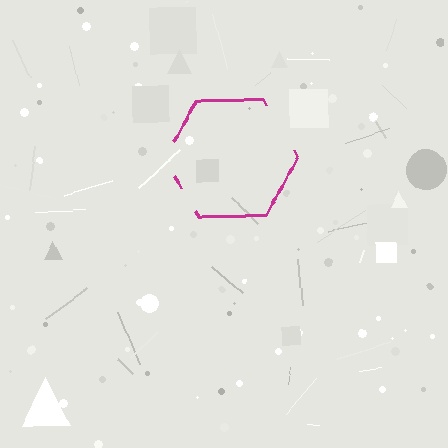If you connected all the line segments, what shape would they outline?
They would outline a hexagon.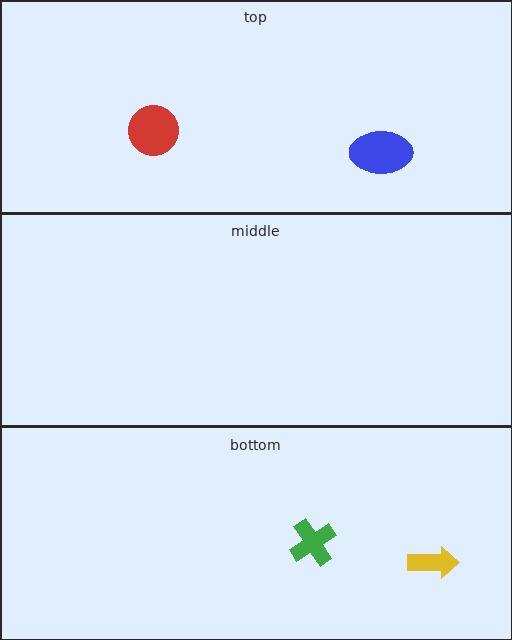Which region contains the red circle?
The top region.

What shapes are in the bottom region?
The yellow arrow, the green cross.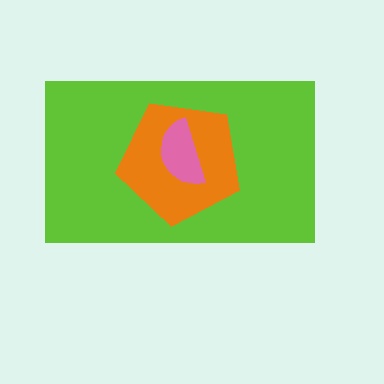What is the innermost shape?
The pink semicircle.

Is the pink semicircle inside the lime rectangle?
Yes.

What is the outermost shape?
The lime rectangle.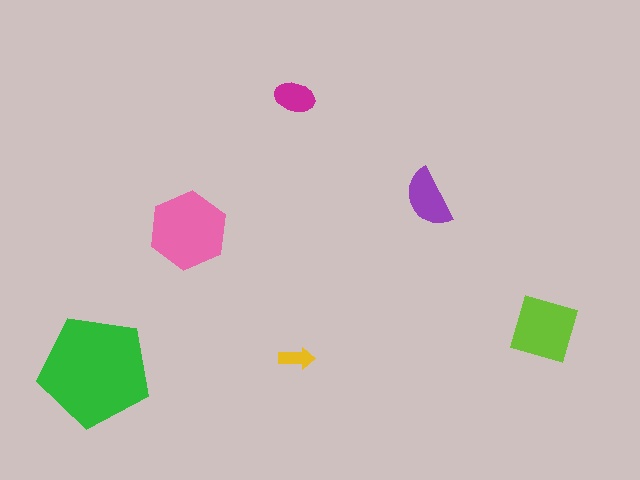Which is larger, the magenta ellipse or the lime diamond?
The lime diamond.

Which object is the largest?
The green pentagon.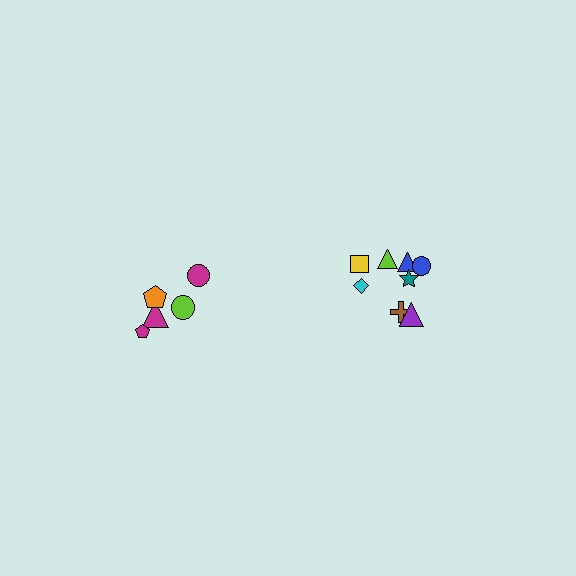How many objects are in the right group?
There are 8 objects.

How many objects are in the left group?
There are 5 objects.